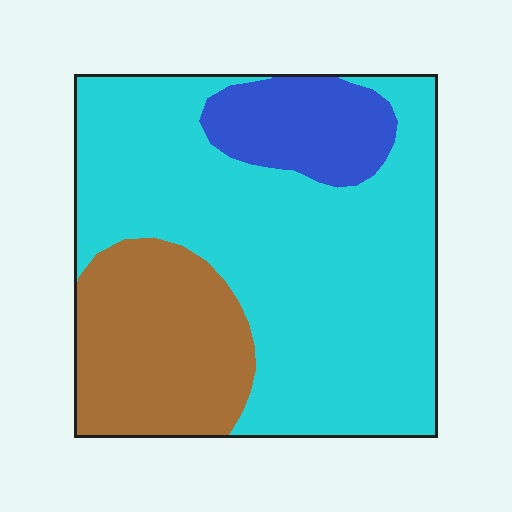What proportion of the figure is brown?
Brown covers about 25% of the figure.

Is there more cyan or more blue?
Cyan.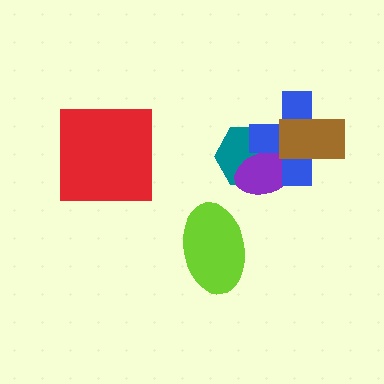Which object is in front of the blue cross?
The brown rectangle is in front of the blue cross.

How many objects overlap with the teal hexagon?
2 objects overlap with the teal hexagon.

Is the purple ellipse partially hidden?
Yes, it is partially covered by another shape.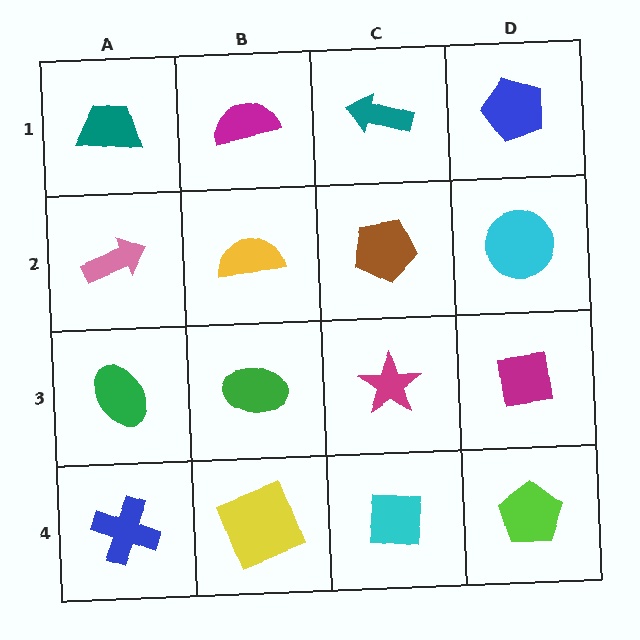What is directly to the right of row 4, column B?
A cyan square.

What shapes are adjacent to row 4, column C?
A magenta star (row 3, column C), a yellow square (row 4, column B), a lime pentagon (row 4, column D).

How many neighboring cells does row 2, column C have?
4.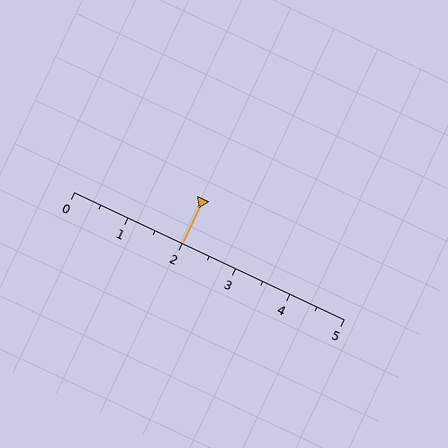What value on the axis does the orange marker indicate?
The marker indicates approximately 2.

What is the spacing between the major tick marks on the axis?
The major ticks are spaced 1 apart.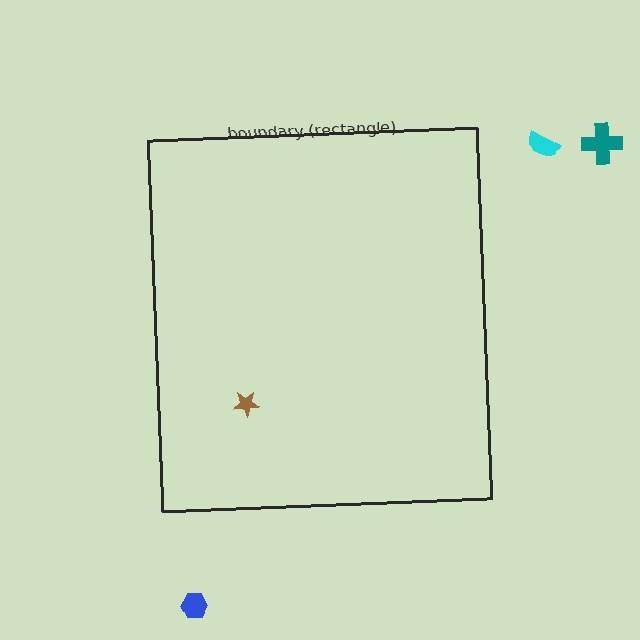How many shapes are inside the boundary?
1 inside, 3 outside.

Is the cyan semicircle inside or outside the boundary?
Outside.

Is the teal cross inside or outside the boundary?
Outside.